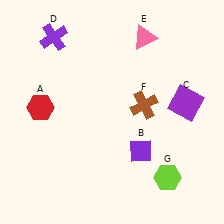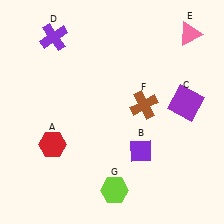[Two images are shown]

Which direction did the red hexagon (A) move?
The red hexagon (A) moved down.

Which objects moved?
The objects that moved are: the red hexagon (A), the pink triangle (E), the lime hexagon (G).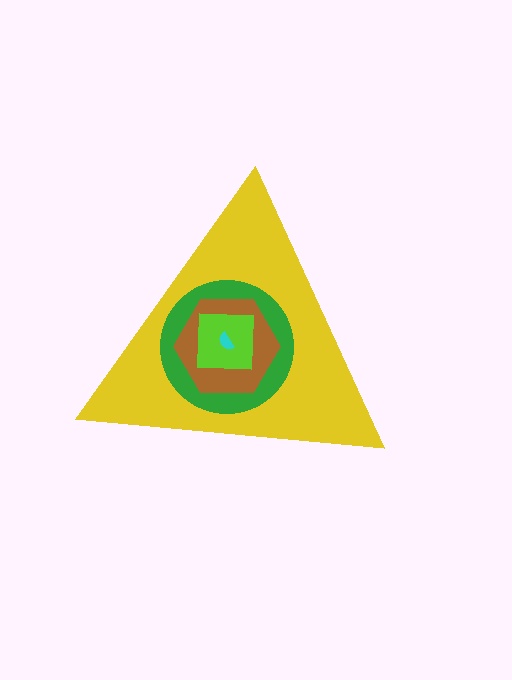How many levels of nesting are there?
5.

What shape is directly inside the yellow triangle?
The green circle.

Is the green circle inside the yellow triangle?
Yes.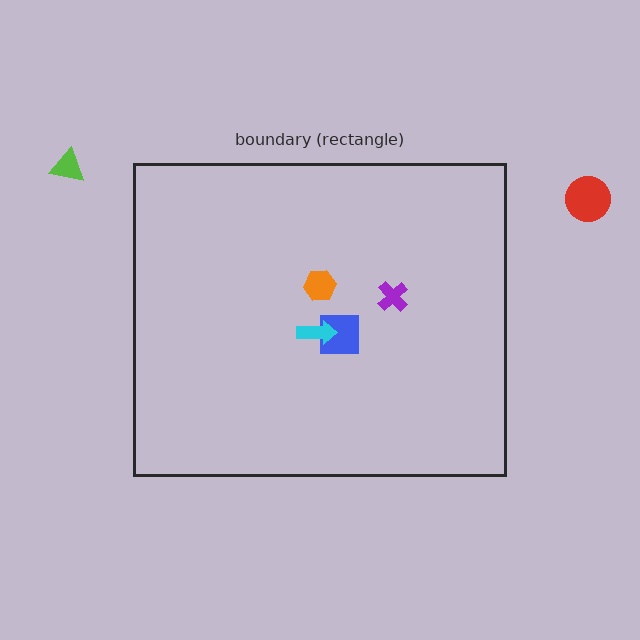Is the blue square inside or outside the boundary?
Inside.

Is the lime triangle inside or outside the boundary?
Outside.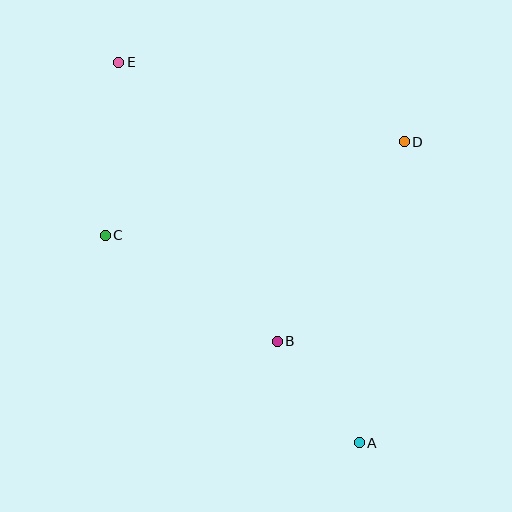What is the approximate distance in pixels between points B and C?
The distance between B and C is approximately 202 pixels.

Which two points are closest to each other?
Points A and B are closest to each other.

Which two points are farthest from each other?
Points A and E are farthest from each other.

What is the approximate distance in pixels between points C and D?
The distance between C and D is approximately 313 pixels.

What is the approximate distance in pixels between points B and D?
The distance between B and D is approximately 237 pixels.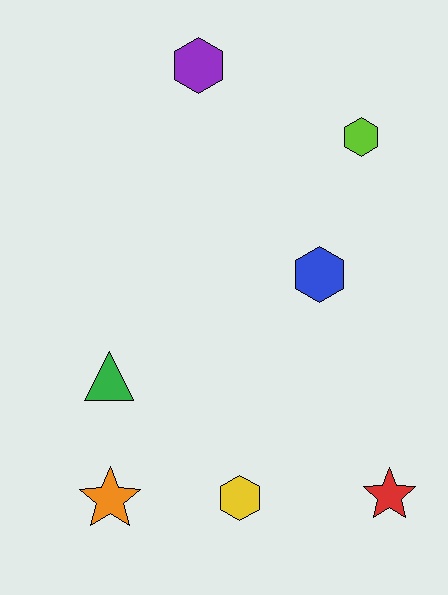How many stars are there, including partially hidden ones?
There are 2 stars.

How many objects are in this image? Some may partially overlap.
There are 7 objects.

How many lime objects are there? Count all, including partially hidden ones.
There is 1 lime object.